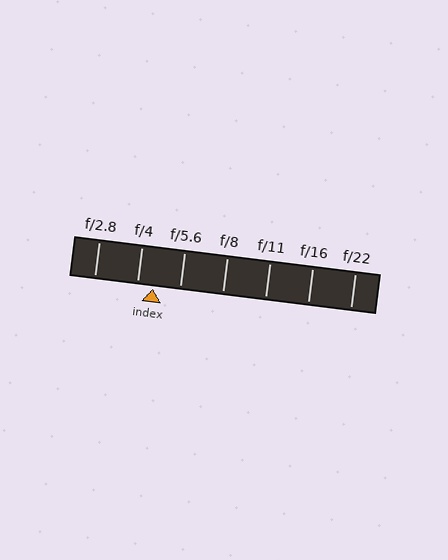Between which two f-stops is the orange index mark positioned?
The index mark is between f/4 and f/5.6.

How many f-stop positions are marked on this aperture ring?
There are 7 f-stop positions marked.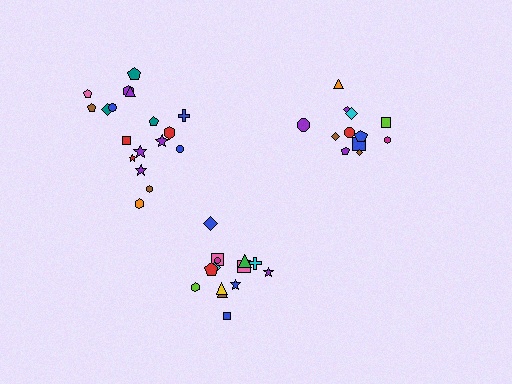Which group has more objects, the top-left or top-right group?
The top-left group.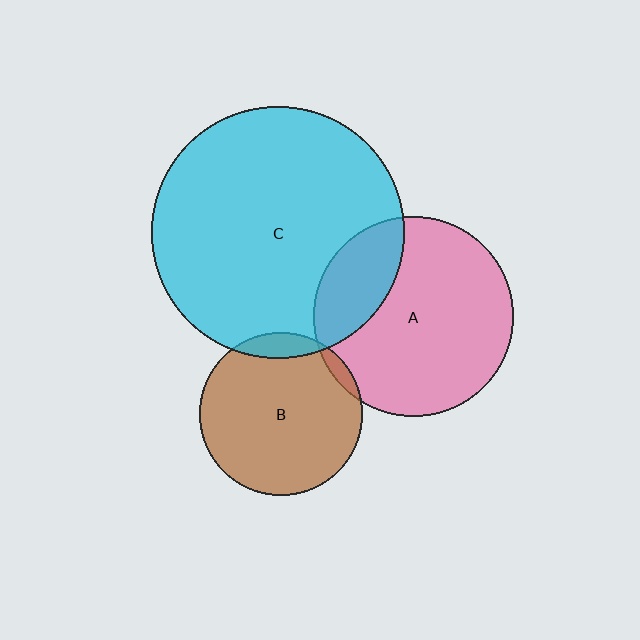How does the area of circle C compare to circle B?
Approximately 2.4 times.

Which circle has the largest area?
Circle C (cyan).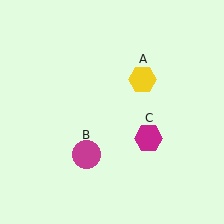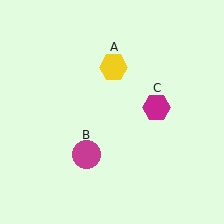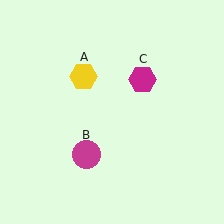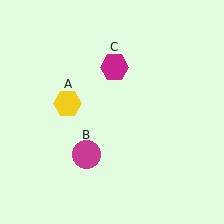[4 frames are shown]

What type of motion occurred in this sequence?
The yellow hexagon (object A), magenta hexagon (object C) rotated counterclockwise around the center of the scene.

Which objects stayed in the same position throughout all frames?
Magenta circle (object B) remained stationary.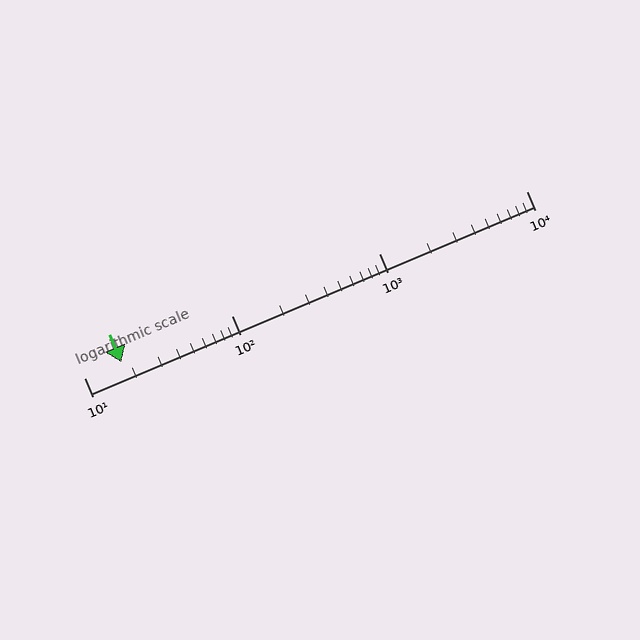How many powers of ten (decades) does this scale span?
The scale spans 3 decades, from 10 to 10000.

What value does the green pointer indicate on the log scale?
The pointer indicates approximately 18.